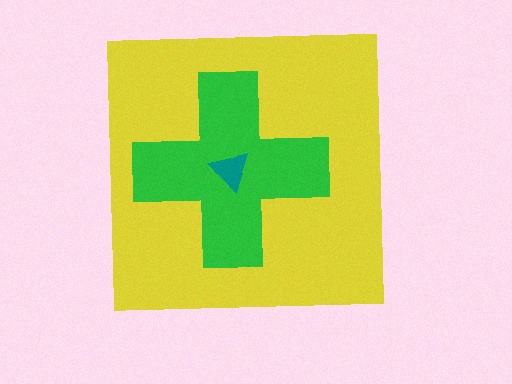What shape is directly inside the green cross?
The teal triangle.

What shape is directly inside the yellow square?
The green cross.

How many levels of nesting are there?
3.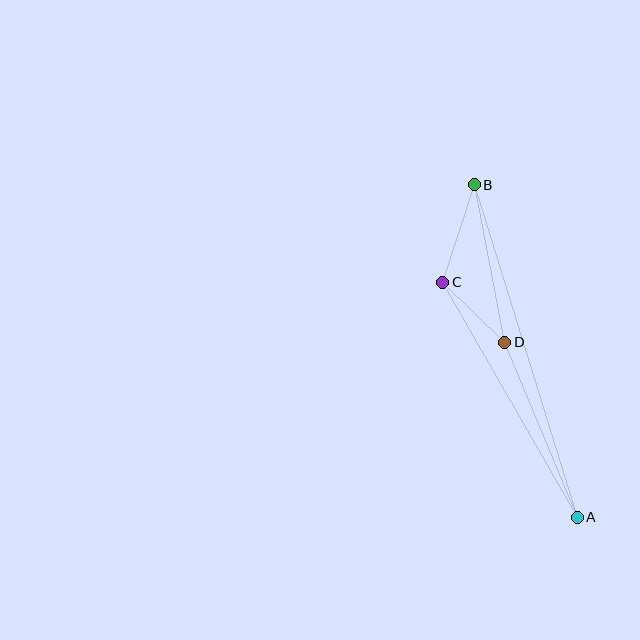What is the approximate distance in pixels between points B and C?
The distance between B and C is approximately 102 pixels.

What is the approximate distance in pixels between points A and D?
The distance between A and D is approximately 190 pixels.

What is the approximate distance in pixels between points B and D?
The distance between B and D is approximately 160 pixels.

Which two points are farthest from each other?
Points A and B are farthest from each other.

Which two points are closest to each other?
Points C and D are closest to each other.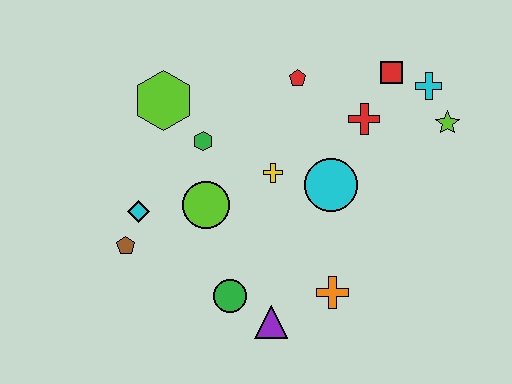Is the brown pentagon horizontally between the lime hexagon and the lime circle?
No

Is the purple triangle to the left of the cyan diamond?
No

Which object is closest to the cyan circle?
The yellow cross is closest to the cyan circle.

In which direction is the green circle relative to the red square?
The green circle is below the red square.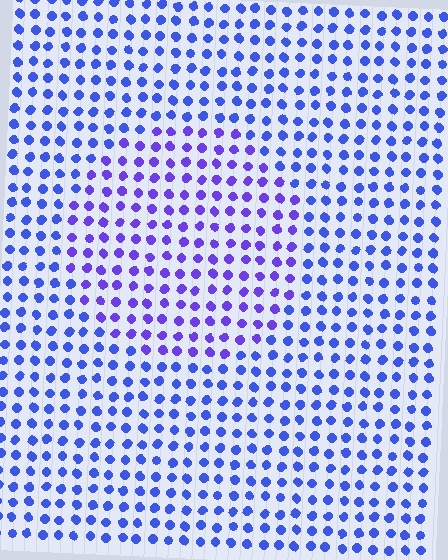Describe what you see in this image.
The image is filled with small blue elements in a uniform arrangement. A circle-shaped region is visible where the elements are tinted to a slightly different hue, forming a subtle color boundary.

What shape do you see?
I see a circle.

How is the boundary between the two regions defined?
The boundary is defined purely by a slight shift in hue (about 27 degrees). Spacing, size, and orientation are identical on both sides.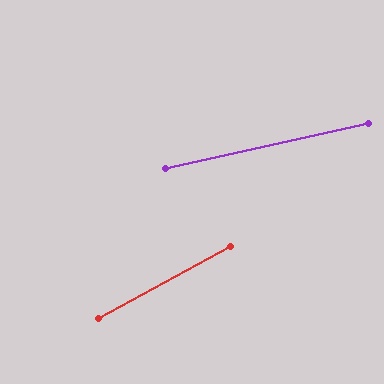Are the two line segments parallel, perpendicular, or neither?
Neither parallel nor perpendicular — they differ by about 17°.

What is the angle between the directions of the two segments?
Approximately 17 degrees.